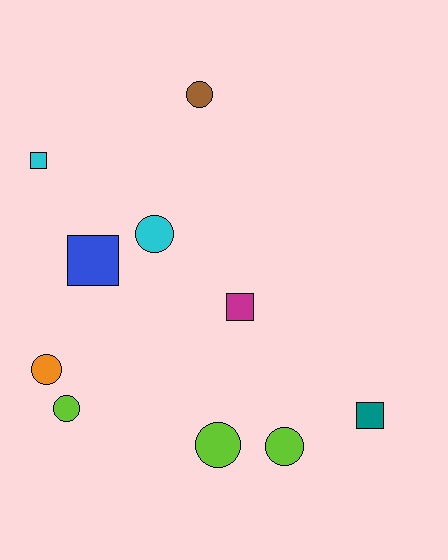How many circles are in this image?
There are 6 circles.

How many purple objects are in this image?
There are no purple objects.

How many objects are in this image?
There are 10 objects.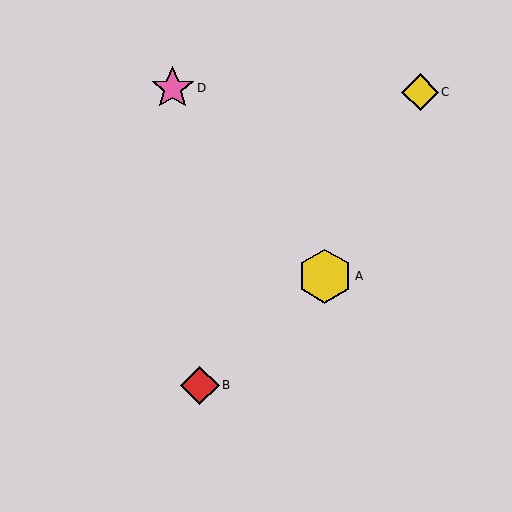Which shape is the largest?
The yellow hexagon (labeled A) is the largest.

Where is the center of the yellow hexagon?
The center of the yellow hexagon is at (325, 276).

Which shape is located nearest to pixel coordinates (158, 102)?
The pink star (labeled D) at (173, 88) is nearest to that location.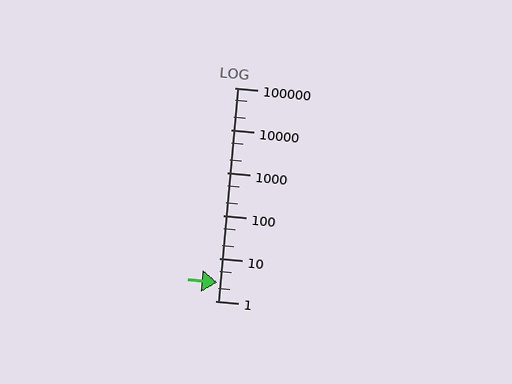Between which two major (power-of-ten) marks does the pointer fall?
The pointer is between 1 and 10.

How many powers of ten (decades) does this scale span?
The scale spans 5 decades, from 1 to 100000.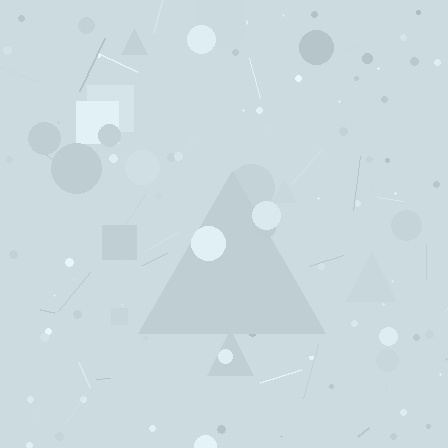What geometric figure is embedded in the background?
A triangle is embedded in the background.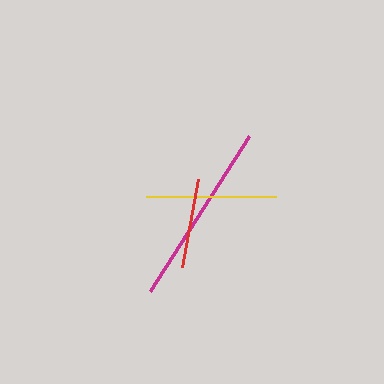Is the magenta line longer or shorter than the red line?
The magenta line is longer than the red line.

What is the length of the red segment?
The red segment is approximately 89 pixels long.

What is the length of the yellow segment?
The yellow segment is approximately 131 pixels long.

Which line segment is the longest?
The magenta line is the longest at approximately 183 pixels.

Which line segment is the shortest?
The red line is the shortest at approximately 89 pixels.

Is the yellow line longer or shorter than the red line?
The yellow line is longer than the red line.